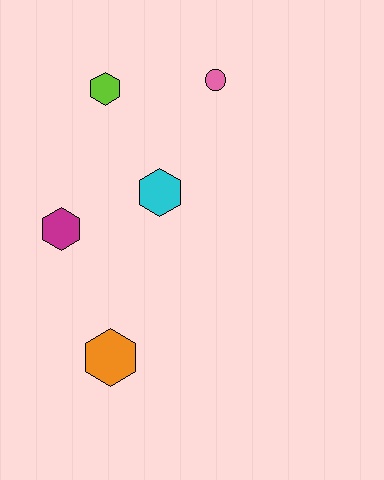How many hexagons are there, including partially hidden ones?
There are 4 hexagons.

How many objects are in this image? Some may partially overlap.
There are 5 objects.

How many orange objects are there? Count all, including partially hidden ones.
There is 1 orange object.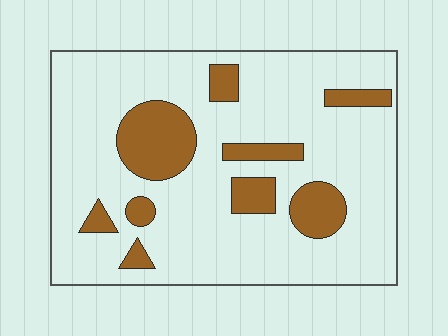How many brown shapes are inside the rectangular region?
9.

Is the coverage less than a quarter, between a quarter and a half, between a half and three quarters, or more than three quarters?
Less than a quarter.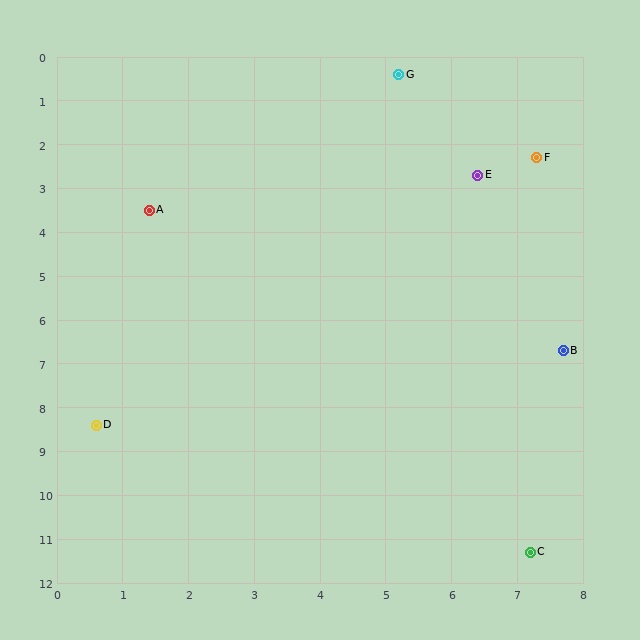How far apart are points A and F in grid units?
Points A and F are about 6.0 grid units apart.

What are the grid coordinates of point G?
Point G is at approximately (5.2, 0.4).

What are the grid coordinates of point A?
Point A is at approximately (1.4, 3.5).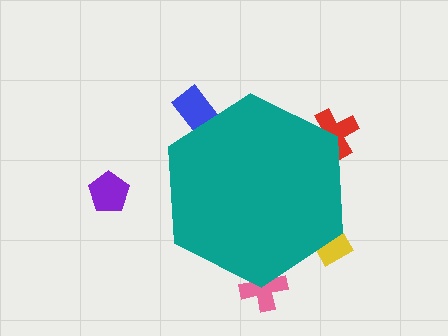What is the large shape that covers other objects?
A teal hexagon.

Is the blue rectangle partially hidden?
Yes, the blue rectangle is partially hidden behind the teal hexagon.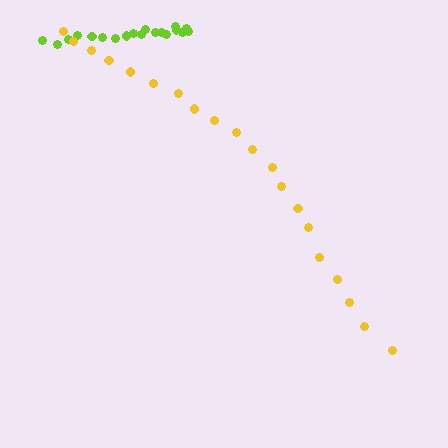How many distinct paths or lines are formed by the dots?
There are 2 distinct paths.